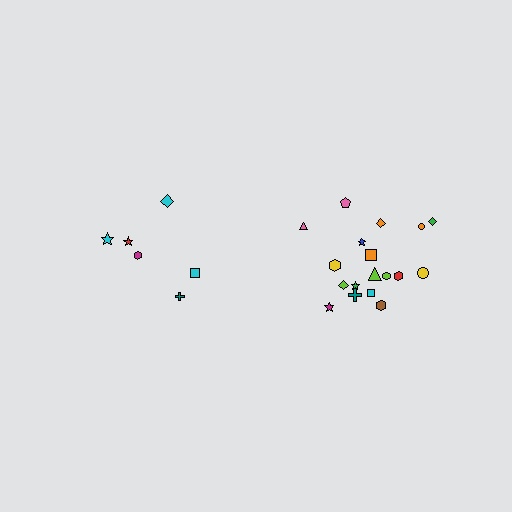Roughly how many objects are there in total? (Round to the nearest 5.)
Roughly 25 objects in total.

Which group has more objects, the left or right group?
The right group.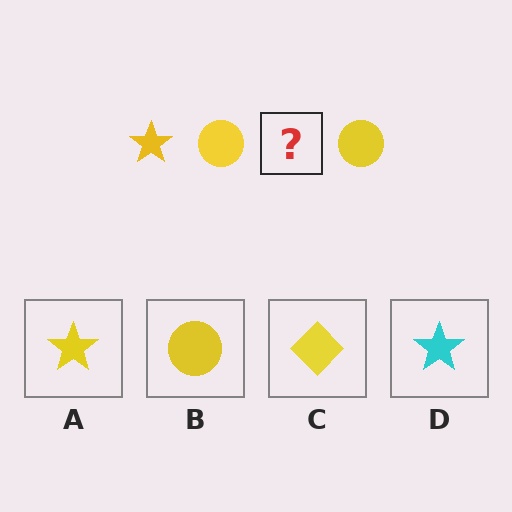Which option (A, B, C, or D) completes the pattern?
A.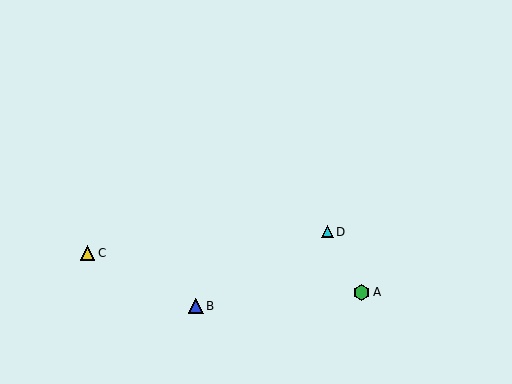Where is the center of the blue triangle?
The center of the blue triangle is at (196, 306).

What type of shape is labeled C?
Shape C is a yellow triangle.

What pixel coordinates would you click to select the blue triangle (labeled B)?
Click at (196, 306) to select the blue triangle B.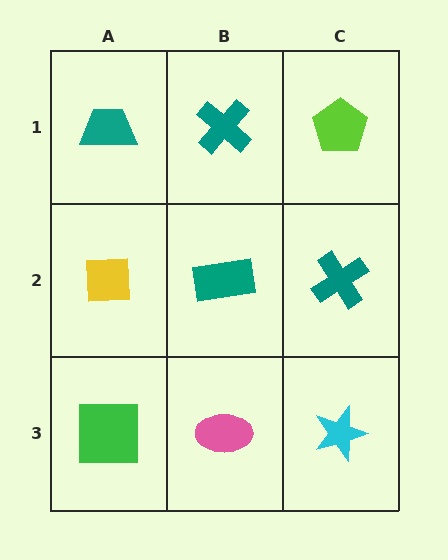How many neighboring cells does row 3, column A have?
2.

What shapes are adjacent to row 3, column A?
A yellow square (row 2, column A), a pink ellipse (row 3, column B).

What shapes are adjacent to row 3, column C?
A teal cross (row 2, column C), a pink ellipse (row 3, column B).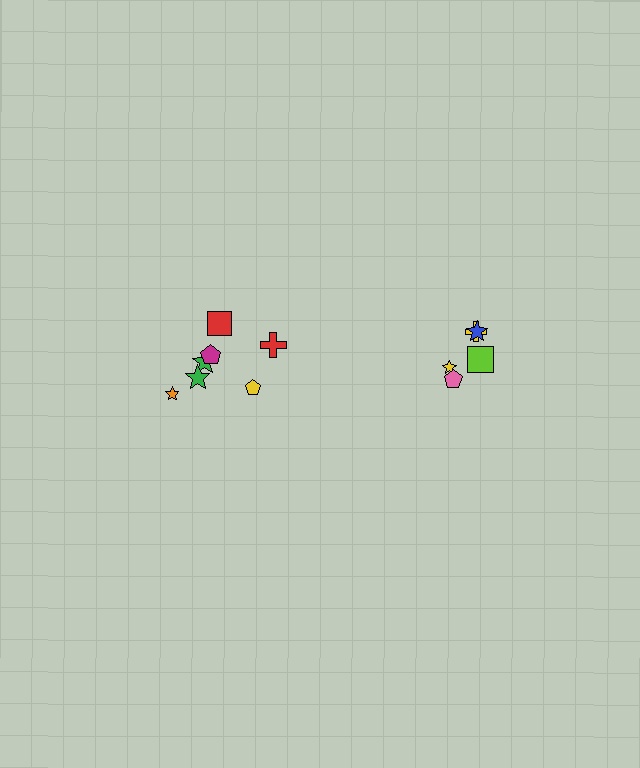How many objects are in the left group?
There are 7 objects.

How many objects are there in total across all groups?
There are 12 objects.